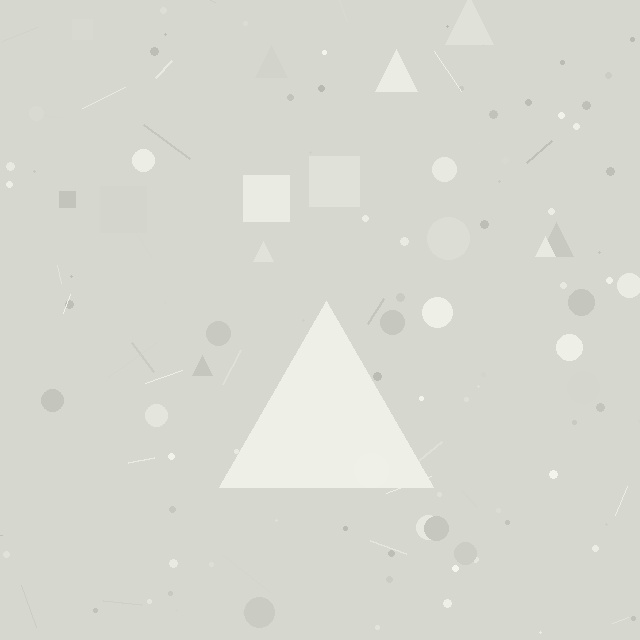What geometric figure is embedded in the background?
A triangle is embedded in the background.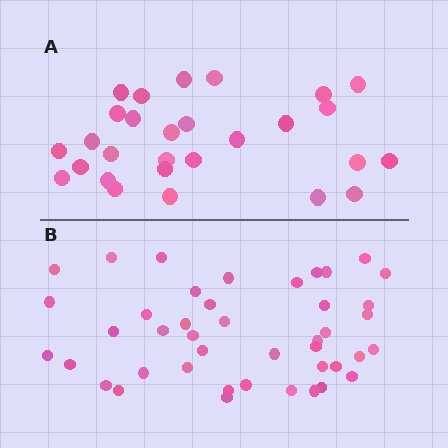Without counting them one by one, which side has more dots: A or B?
Region B (the bottom region) has more dots.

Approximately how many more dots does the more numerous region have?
Region B has approximately 15 more dots than region A.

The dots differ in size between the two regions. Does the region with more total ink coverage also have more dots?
No. Region A has more total ink coverage because its dots are larger, but region B actually contains more individual dots. Total area can be misleading — the number of items is what matters here.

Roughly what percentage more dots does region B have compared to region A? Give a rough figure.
About 55% more.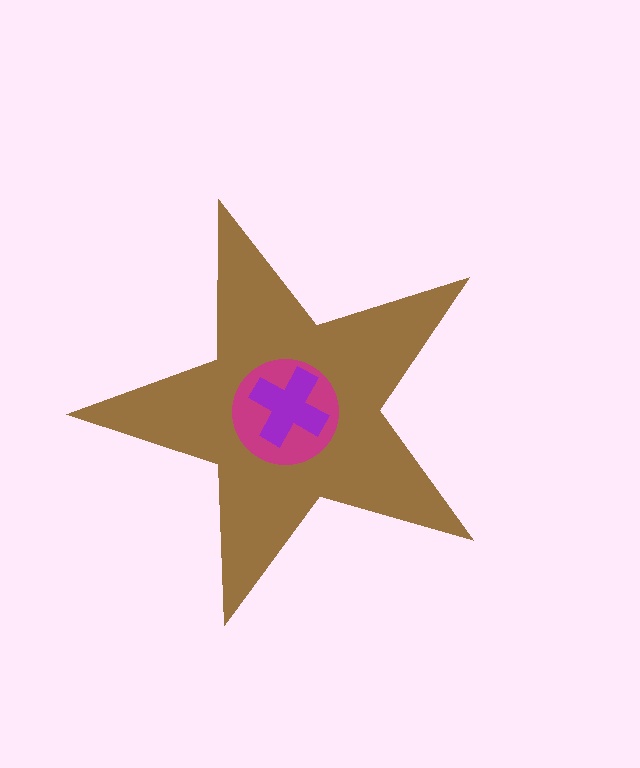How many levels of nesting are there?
3.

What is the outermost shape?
The brown star.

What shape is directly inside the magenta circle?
The purple cross.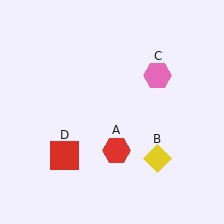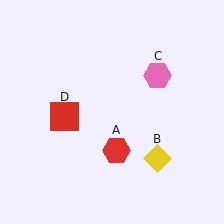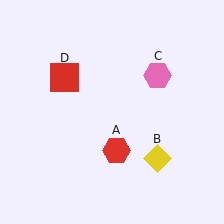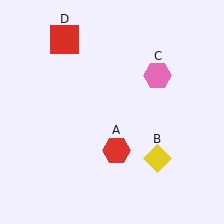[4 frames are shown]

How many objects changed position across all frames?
1 object changed position: red square (object D).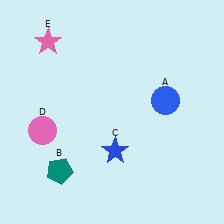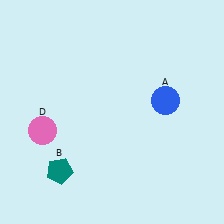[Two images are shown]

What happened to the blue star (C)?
The blue star (C) was removed in Image 2. It was in the bottom-right area of Image 1.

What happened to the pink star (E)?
The pink star (E) was removed in Image 2. It was in the top-left area of Image 1.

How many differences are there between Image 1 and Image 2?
There are 2 differences between the two images.